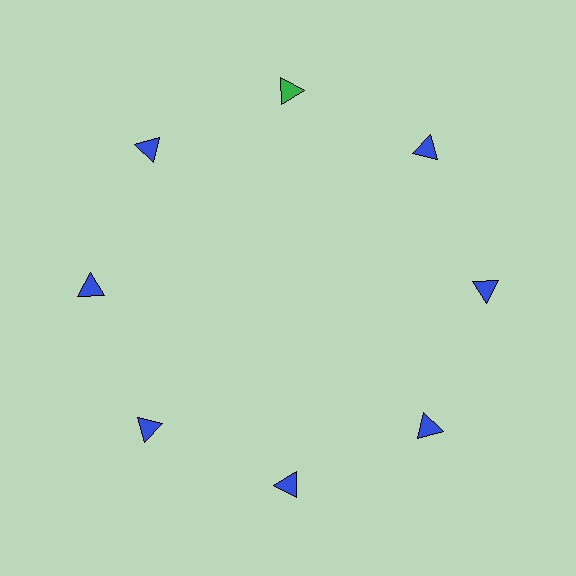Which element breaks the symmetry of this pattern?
The green triangle at roughly the 12 o'clock position breaks the symmetry. All other shapes are blue triangles.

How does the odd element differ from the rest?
It has a different color: green instead of blue.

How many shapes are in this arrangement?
There are 8 shapes arranged in a ring pattern.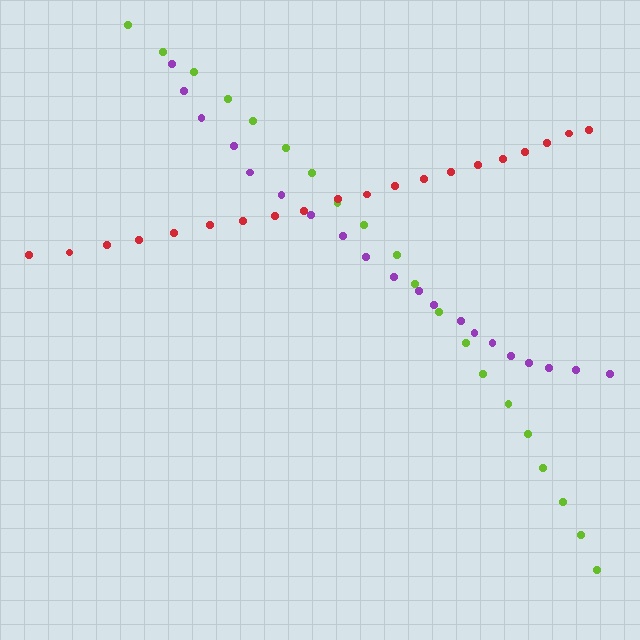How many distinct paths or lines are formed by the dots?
There are 3 distinct paths.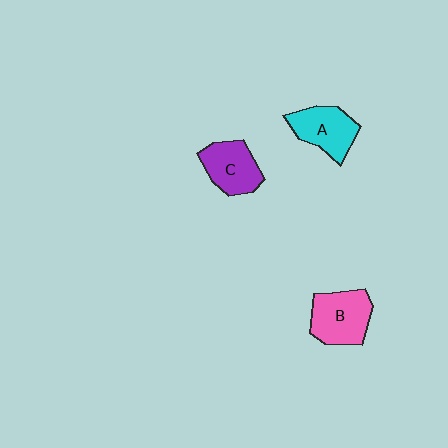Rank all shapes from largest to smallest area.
From largest to smallest: B (pink), A (cyan), C (purple).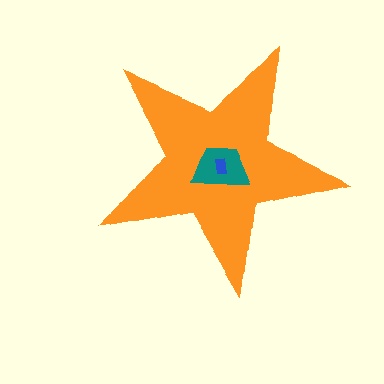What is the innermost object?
The blue rectangle.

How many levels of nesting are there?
3.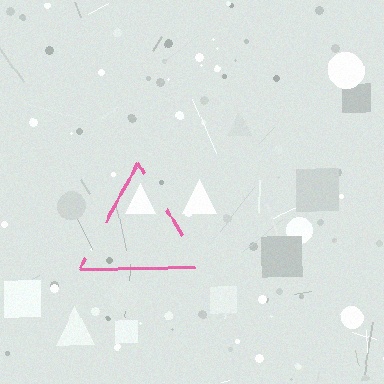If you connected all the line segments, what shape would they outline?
They would outline a triangle.